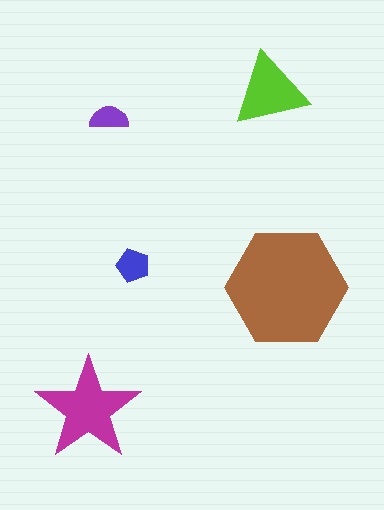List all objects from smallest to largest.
The purple semicircle, the blue pentagon, the lime triangle, the magenta star, the brown hexagon.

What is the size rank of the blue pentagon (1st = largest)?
4th.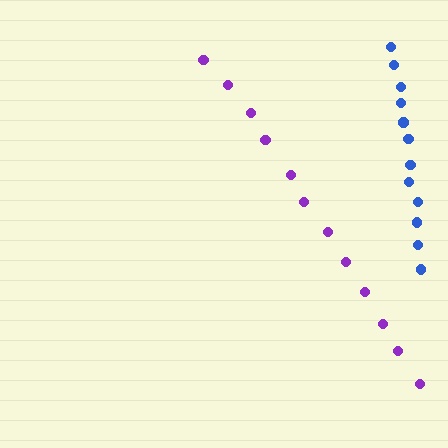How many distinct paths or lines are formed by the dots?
There are 2 distinct paths.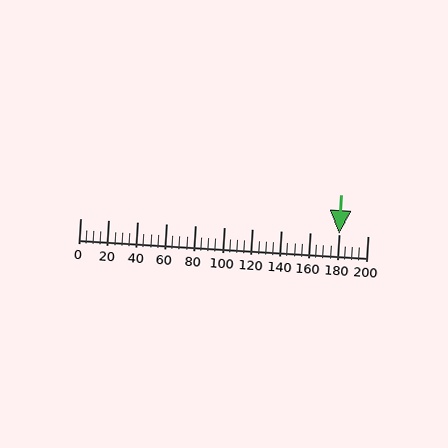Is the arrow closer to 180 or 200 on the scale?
The arrow is closer to 180.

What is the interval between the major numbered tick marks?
The major tick marks are spaced 20 units apart.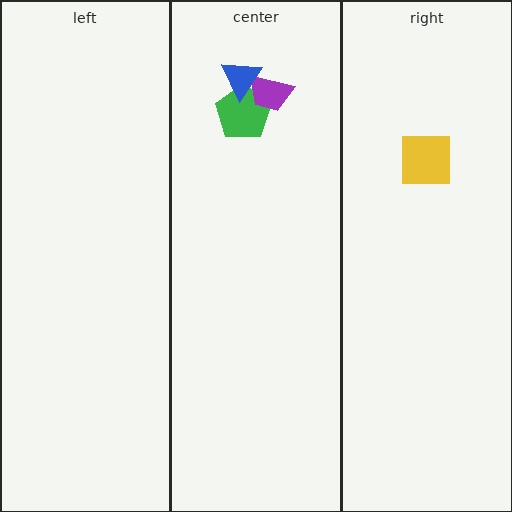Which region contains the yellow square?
The right region.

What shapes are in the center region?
The green pentagon, the purple trapezoid, the blue triangle.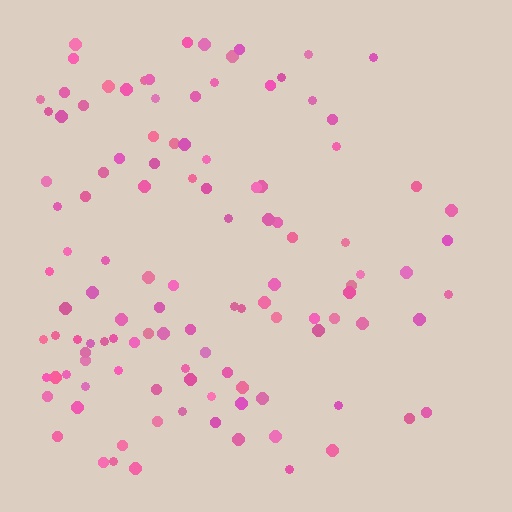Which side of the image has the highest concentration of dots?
The left.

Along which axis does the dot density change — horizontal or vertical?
Horizontal.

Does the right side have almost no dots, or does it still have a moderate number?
Still a moderate number, just noticeably fewer than the left.